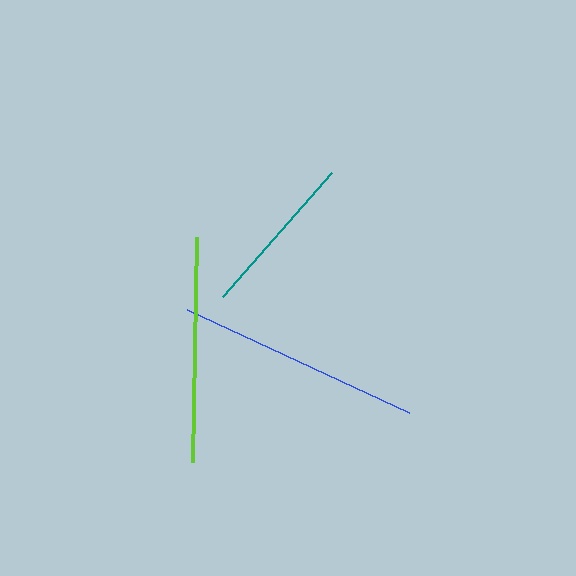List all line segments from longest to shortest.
From longest to shortest: blue, lime, teal.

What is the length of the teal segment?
The teal segment is approximately 165 pixels long.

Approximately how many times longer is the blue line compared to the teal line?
The blue line is approximately 1.5 times the length of the teal line.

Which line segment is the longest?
The blue line is the longest at approximately 245 pixels.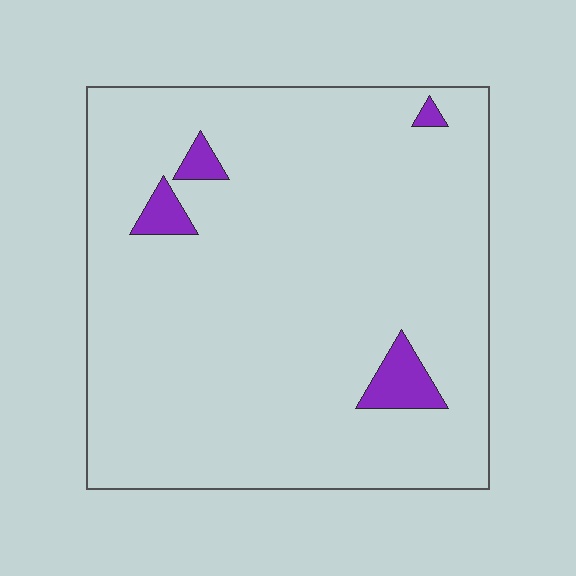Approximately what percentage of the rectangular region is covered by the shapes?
Approximately 5%.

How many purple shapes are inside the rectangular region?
4.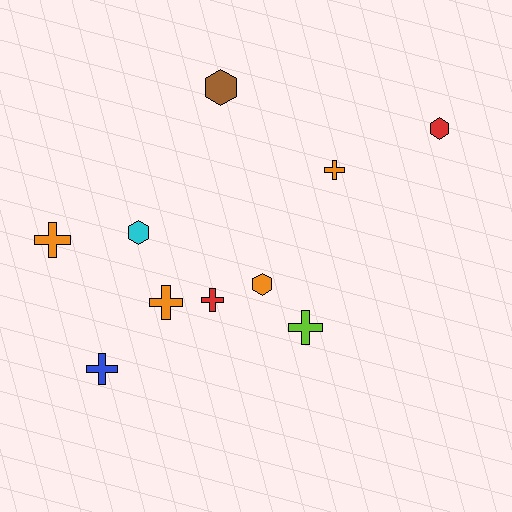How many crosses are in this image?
There are 6 crosses.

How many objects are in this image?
There are 10 objects.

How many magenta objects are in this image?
There are no magenta objects.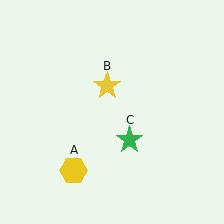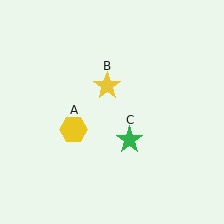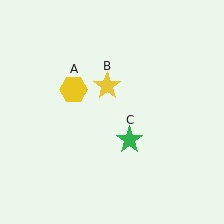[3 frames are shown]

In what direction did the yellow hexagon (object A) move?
The yellow hexagon (object A) moved up.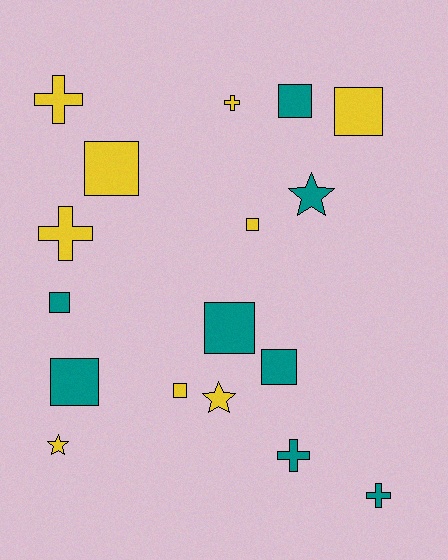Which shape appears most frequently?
Square, with 9 objects.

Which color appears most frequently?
Yellow, with 9 objects.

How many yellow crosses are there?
There are 3 yellow crosses.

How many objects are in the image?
There are 17 objects.